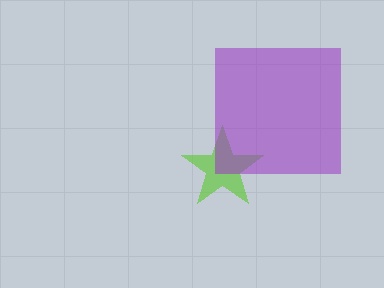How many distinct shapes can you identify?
There are 2 distinct shapes: a lime star, a purple square.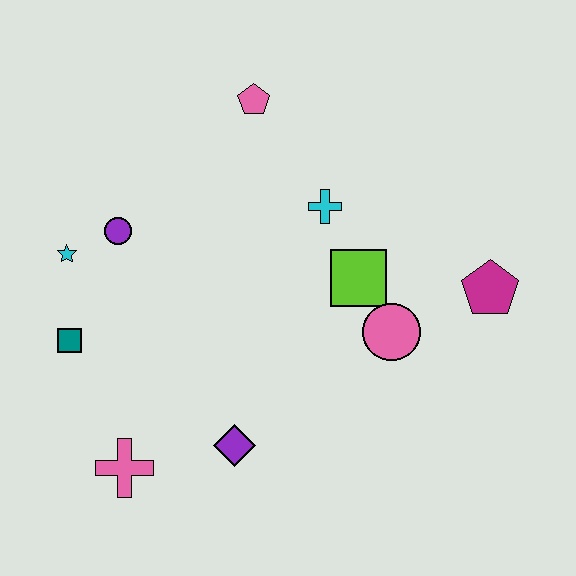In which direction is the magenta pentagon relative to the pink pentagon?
The magenta pentagon is to the right of the pink pentagon.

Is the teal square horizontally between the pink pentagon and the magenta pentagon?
No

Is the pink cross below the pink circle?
Yes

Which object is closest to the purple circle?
The cyan star is closest to the purple circle.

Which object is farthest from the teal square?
The magenta pentagon is farthest from the teal square.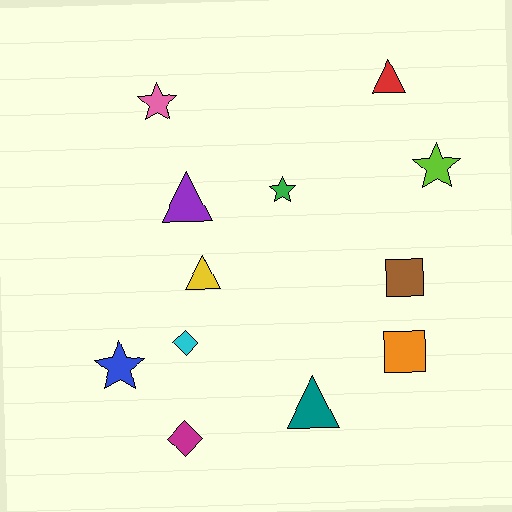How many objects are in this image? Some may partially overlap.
There are 12 objects.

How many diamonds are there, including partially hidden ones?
There are 2 diamonds.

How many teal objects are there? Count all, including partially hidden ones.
There is 1 teal object.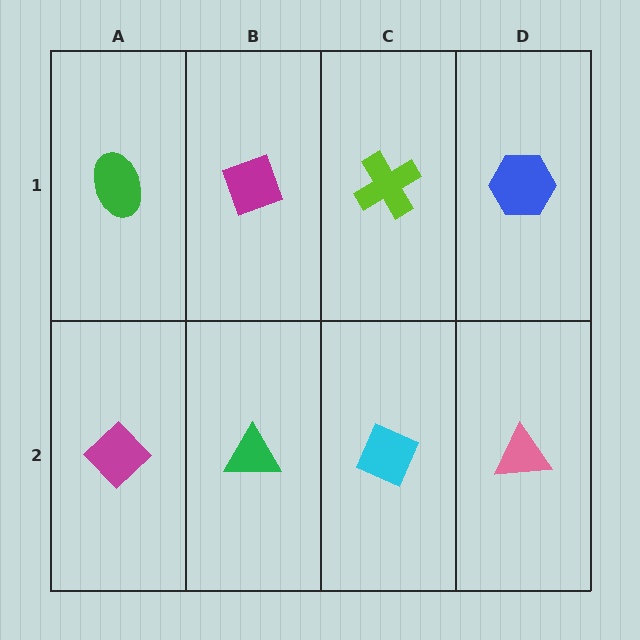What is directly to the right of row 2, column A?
A green triangle.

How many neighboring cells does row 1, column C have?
3.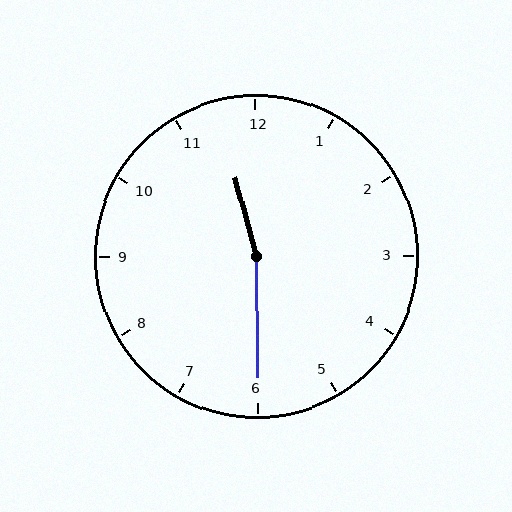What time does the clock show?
11:30.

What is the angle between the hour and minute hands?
Approximately 165 degrees.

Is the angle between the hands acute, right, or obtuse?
It is obtuse.